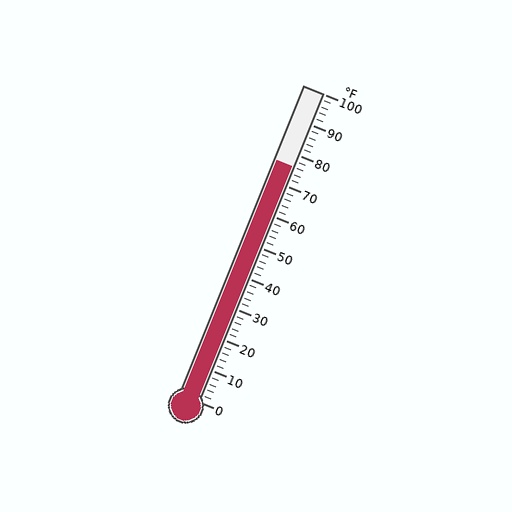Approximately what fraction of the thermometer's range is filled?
The thermometer is filled to approximately 75% of its range.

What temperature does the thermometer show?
The thermometer shows approximately 76°F.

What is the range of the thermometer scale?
The thermometer scale ranges from 0°F to 100°F.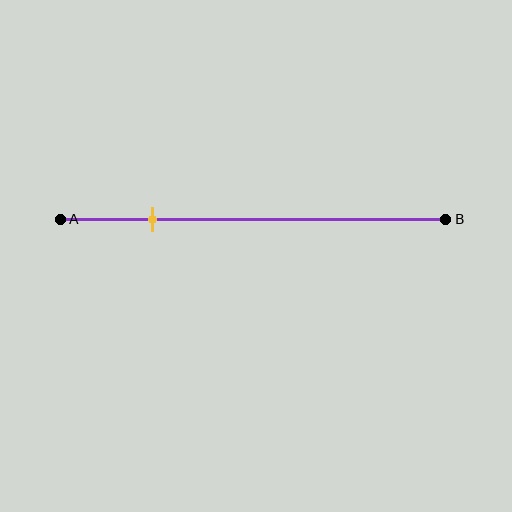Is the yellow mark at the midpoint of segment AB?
No, the mark is at about 25% from A, not at the 50% midpoint.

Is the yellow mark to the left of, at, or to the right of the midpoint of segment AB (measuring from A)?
The yellow mark is to the left of the midpoint of segment AB.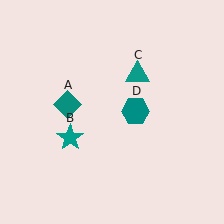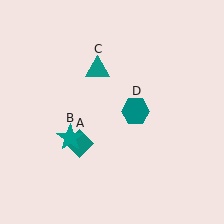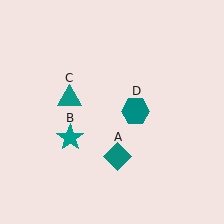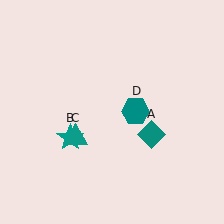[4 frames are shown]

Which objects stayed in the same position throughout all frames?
Teal star (object B) and teal hexagon (object D) remained stationary.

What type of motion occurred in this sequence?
The teal diamond (object A), teal triangle (object C) rotated counterclockwise around the center of the scene.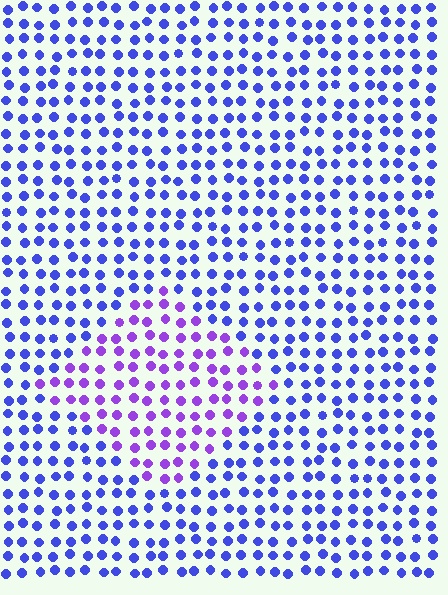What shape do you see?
I see a diamond.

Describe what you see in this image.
The image is filled with small blue elements in a uniform arrangement. A diamond-shaped region is visible where the elements are tinted to a slightly different hue, forming a subtle color boundary.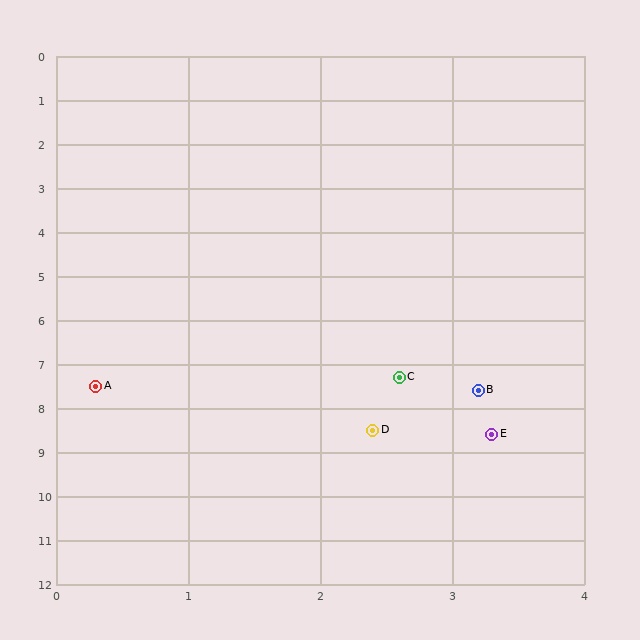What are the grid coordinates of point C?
Point C is at approximately (2.6, 7.3).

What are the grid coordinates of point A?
Point A is at approximately (0.3, 7.5).